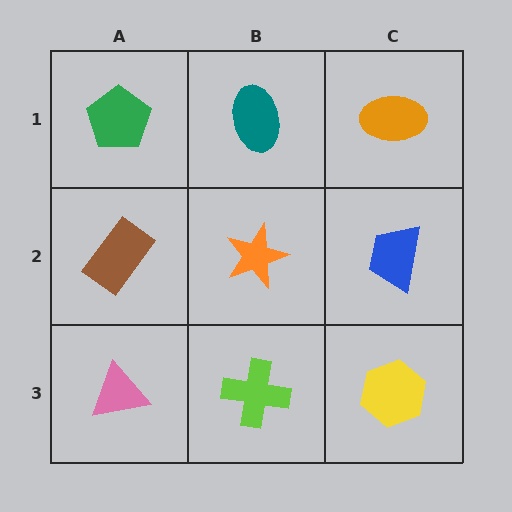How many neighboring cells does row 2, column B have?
4.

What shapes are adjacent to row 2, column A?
A green pentagon (row 1, column A), a pink triangle (row 3, column A), an orange star (row 2, column B).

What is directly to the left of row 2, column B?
A brown rectangle.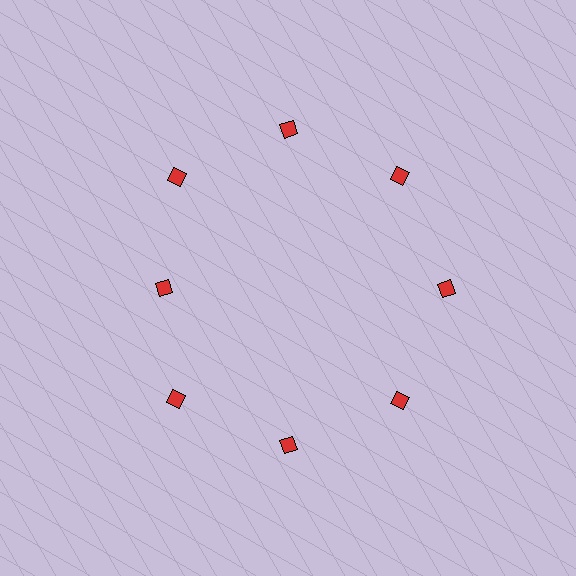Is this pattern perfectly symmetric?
No. The 8 red diamonds are arranged in a ring, but one element near the 9 o'clock position is pulled inward toward the center, breaking the 8-fold rotational symmetry.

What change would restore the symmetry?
The symmetry would be restored by moving it outward, back onto the ring so that all 8 diamonds sit at equal angles and equal distance from the center.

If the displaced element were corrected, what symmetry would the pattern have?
It would have 8-fold rotational symmetry — the pattern would map onto itself every 45 degrees.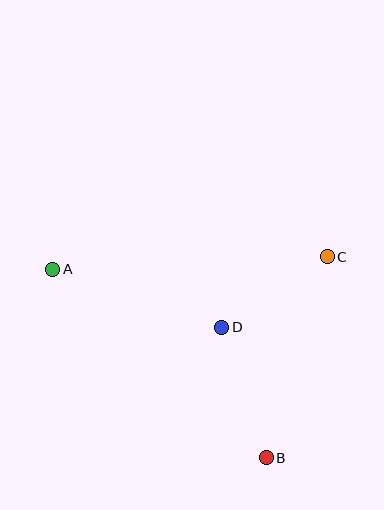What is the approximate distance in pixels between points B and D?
The distance between B and D is approximately 138 pixels.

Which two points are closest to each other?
Points C and D are closest to each other.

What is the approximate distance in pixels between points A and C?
The distance between A and C is approximately 274 pixels.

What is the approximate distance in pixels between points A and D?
The distance between A and D is approximately 178 pixels.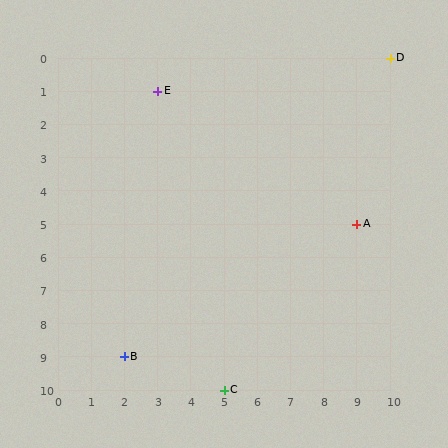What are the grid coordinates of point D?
Point D is at grid coordinates (10, 0).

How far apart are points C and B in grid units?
Points C and B are 3 columns and 1 row apart (about 3.2 grid units diagonally).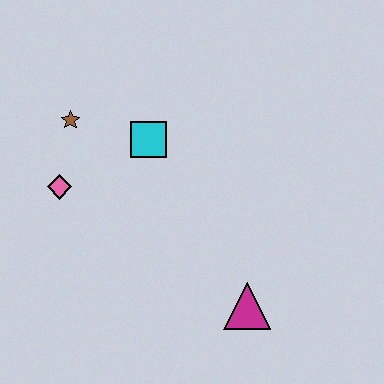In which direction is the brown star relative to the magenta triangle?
The brown star is above the magenta triangle.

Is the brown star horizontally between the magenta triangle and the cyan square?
No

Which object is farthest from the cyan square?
The magenta triangle is farthest from the cyan square.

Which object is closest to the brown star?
The pink diamond is closest to the brown star.